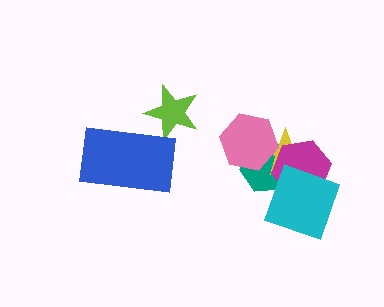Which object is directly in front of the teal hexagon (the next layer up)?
The yellow star is directly in front of the teal hexagon.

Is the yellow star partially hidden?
Yes, it is partially covered by another shape.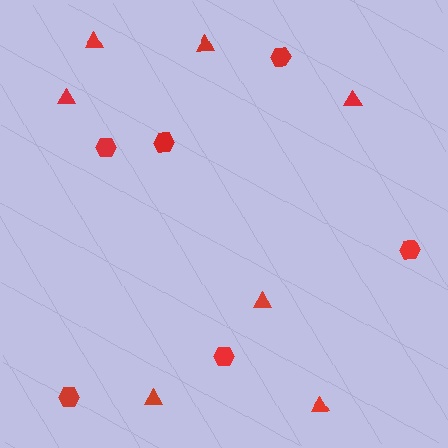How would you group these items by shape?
There are 2 groups: one group of hexagons (6) and one group of triangles (7).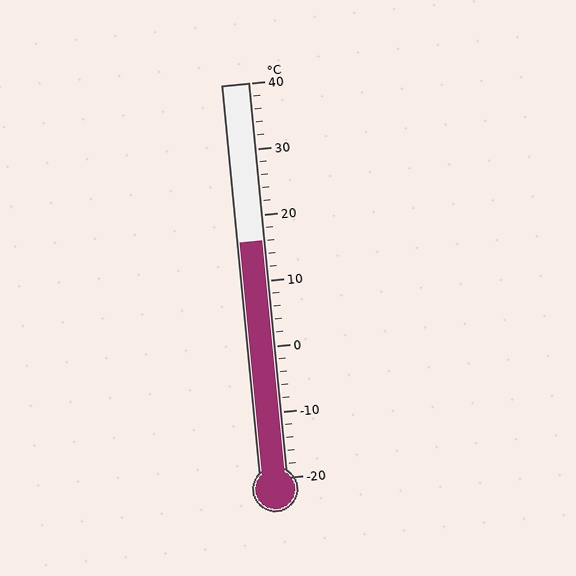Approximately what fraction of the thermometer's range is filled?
The thermometer is filled to approximately 60% of its range.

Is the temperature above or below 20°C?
The temperature is below 20°C.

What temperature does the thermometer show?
The thermometer shows approximately 16°C.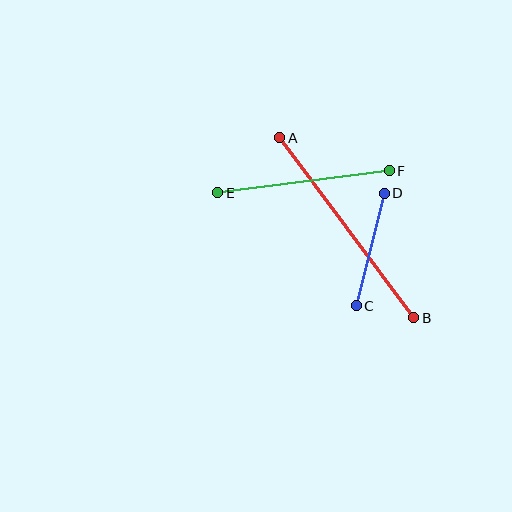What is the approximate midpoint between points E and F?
The midpoint is at approximately (304, 182) pixels.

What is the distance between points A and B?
The distance is approximately 224 pixels.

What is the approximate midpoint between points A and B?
The midpoint is at approximately (347, 228) pixels.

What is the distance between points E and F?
The distance is approximately 173 pixels.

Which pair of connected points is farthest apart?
Points A and B are farthest apart.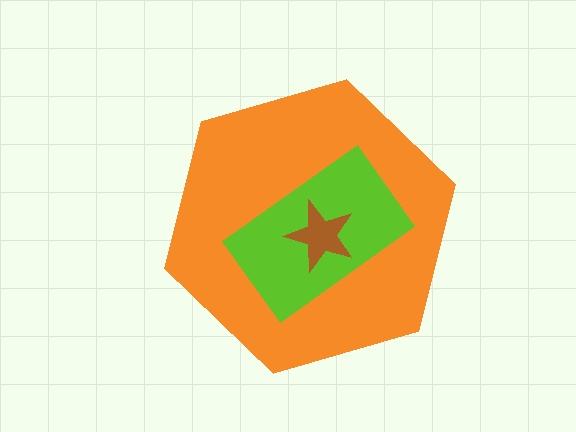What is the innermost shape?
The brown star.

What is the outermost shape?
The orange hexagon.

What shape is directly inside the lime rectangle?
The brown star.